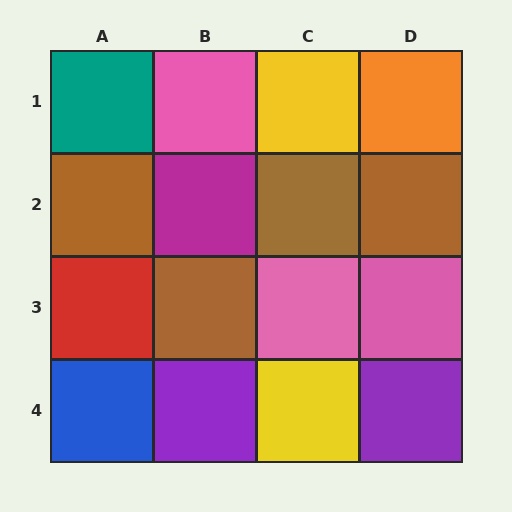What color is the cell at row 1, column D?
Orange.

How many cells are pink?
3 cells are pink.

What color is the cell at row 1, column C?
Yellow.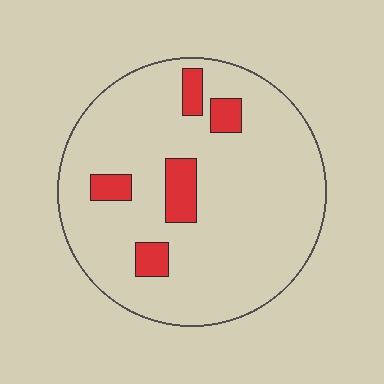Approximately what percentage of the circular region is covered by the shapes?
Approximately 10%.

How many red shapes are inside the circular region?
5.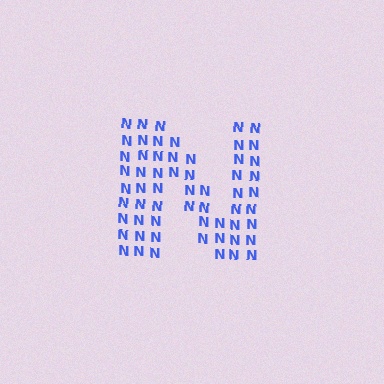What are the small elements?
The small elements are letter N's.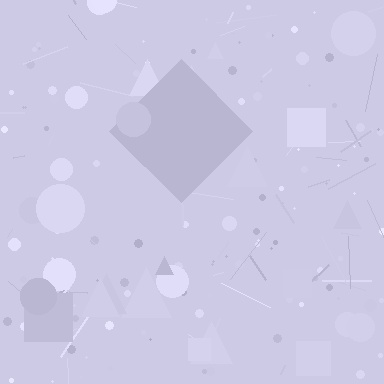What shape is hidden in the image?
A diamond is hidden in the image.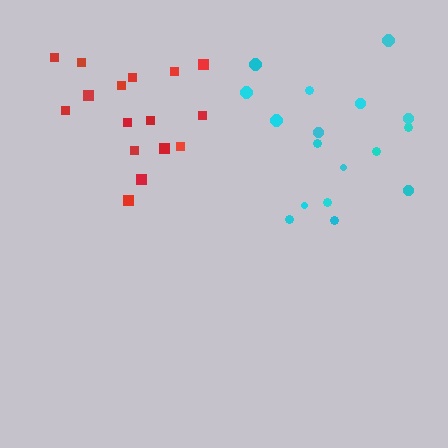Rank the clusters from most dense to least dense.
red, cyan.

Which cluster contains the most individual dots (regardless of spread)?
Cyan (17).